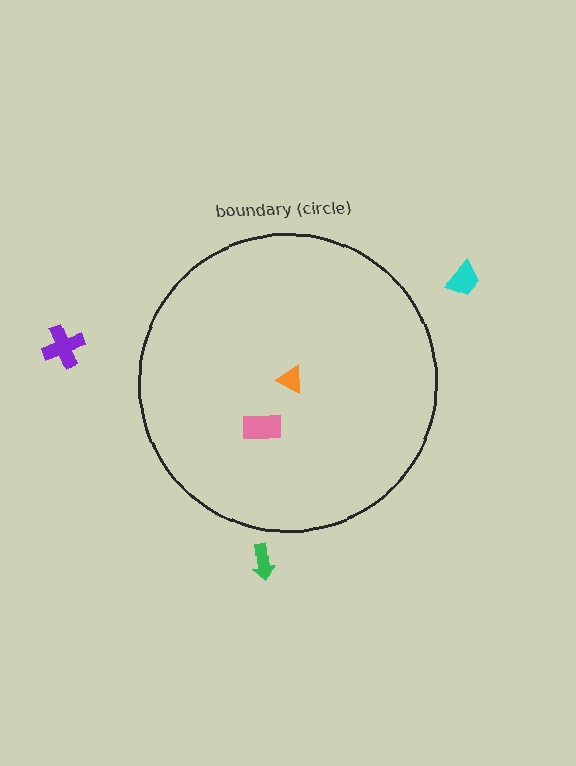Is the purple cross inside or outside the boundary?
Outside.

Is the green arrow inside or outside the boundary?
Outside.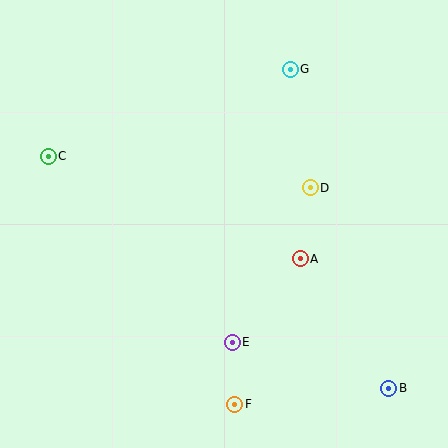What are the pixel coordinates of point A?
Point A is at (300, 259).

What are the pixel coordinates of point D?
Point D is at (310, 188).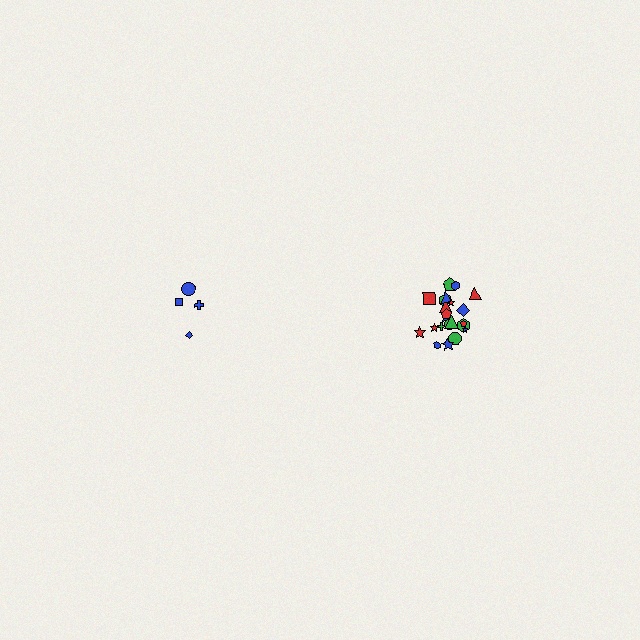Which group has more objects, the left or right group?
The right group.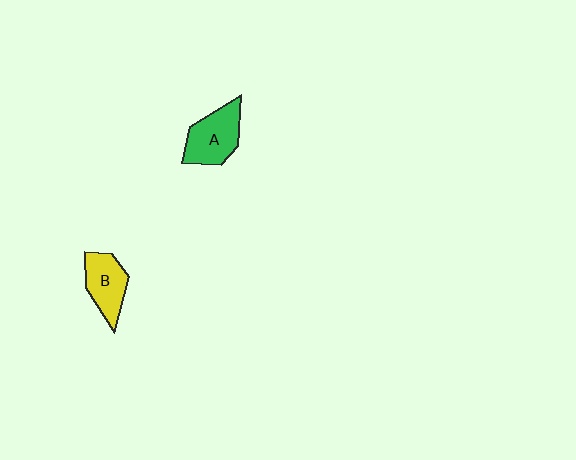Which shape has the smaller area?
Shape B (yellow).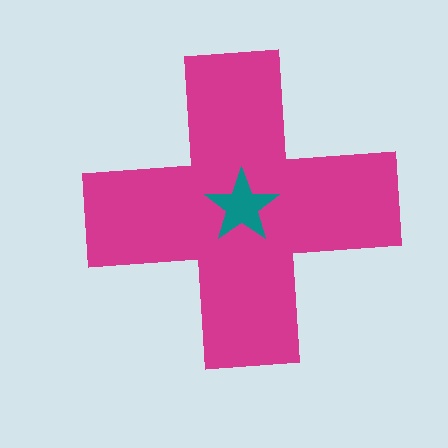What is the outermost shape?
The magenta cross.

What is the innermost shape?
The teal star.